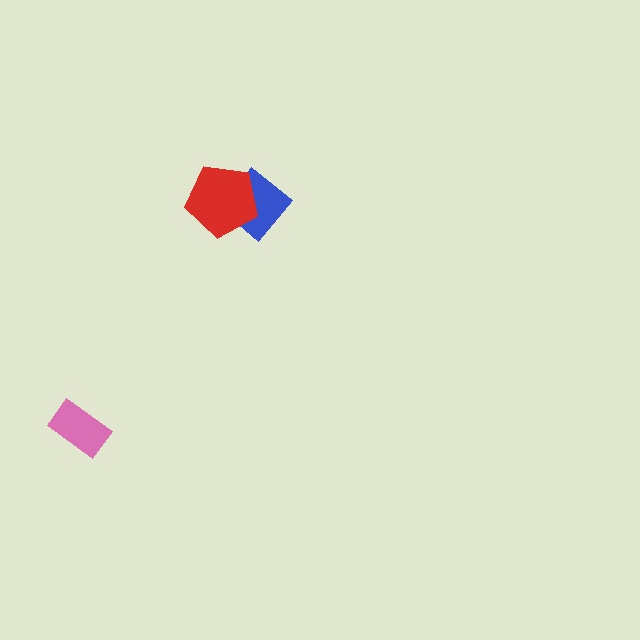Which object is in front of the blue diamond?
The red pentagon is in front of the blue diamond.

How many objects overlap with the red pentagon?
1 object overlaps with the red pentagon.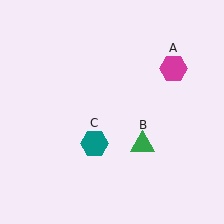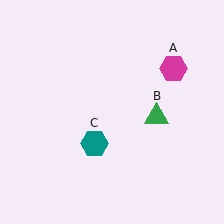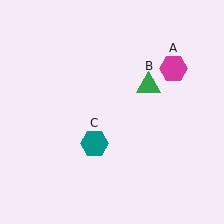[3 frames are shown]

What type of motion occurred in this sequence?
The green triangle (object B) rotated counterclockwise around the center of the scene.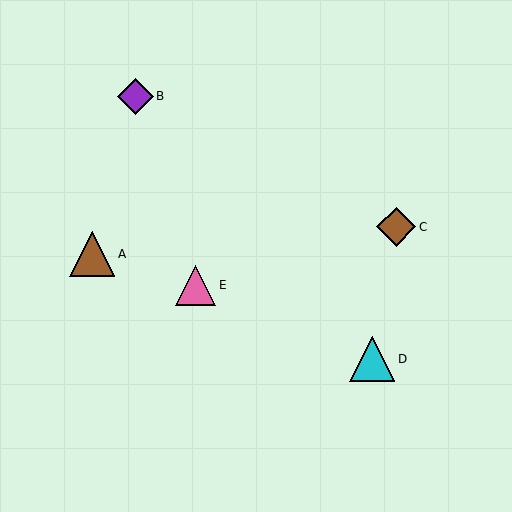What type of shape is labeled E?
Shape E is a pink triangle.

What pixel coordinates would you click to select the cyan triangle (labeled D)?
Click at (372, 359) to select the cyan triangle D.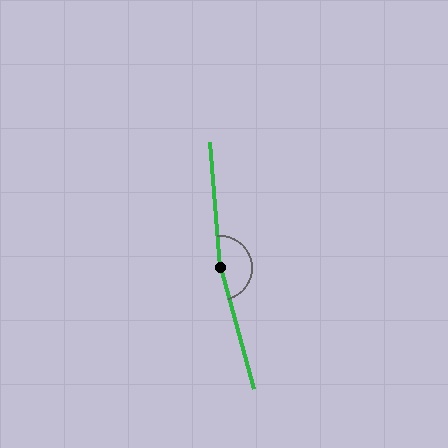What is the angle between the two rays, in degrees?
Approximately 169 degrees.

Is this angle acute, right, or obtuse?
It is obtuse.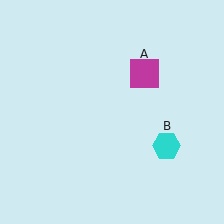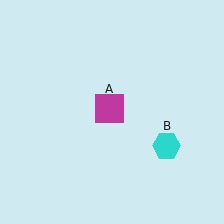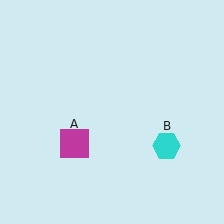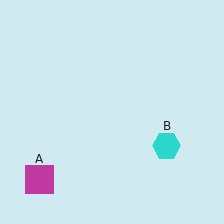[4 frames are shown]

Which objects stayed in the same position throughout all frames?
Cyan hexagon (object B) remained stationary.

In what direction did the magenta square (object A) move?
The magenta square (object A) moved down and to the left.